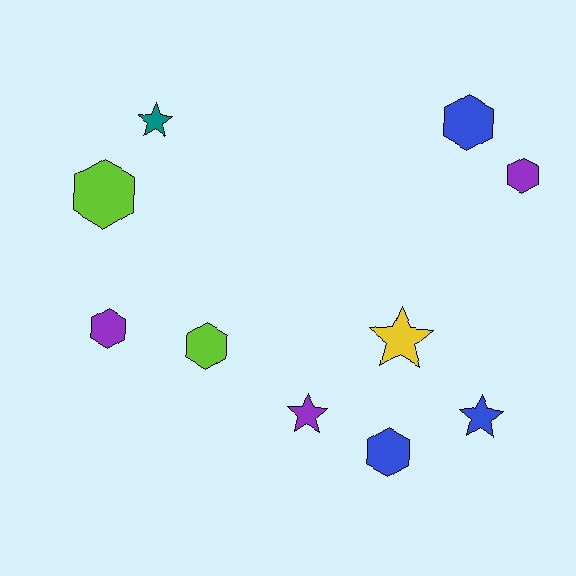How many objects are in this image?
There are 10 objects.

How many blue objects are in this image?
There are 3 blue objects.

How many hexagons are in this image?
There are 6 hexagons.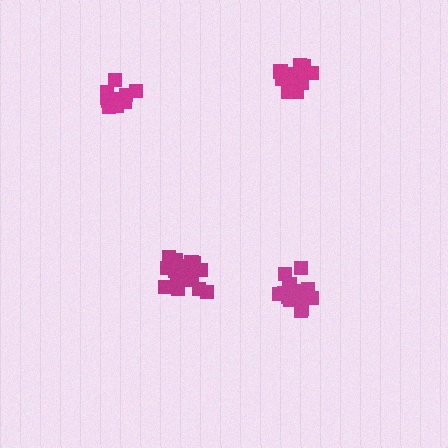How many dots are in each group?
Group 1: 15 dots, Group 2: 18 dots, Group 3: 14 dots, Group 4: 15 dots (62 total).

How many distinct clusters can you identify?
There are 4 distinct clusters.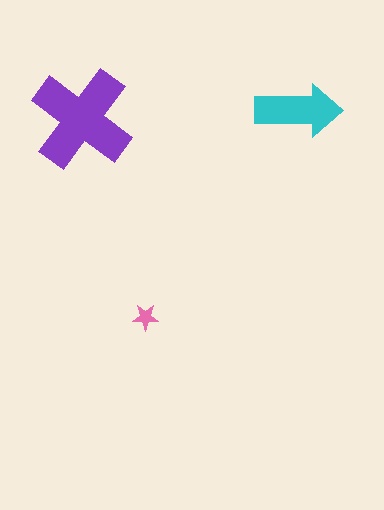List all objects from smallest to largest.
The pink star, the cyan arrow, the purple cross.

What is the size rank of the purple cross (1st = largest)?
1st.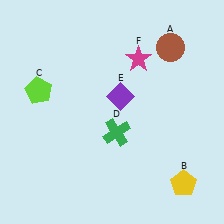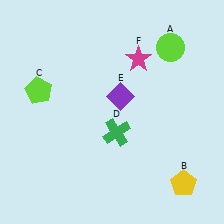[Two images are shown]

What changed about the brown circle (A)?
In Image 1, A is brown. In Image 2, it changed to lime.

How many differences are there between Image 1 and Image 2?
There is 1 difference between the two images.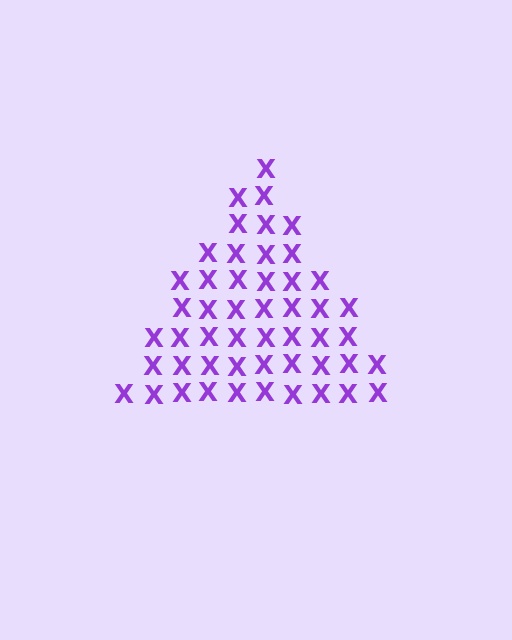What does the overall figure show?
The overall figure shows a triangle.